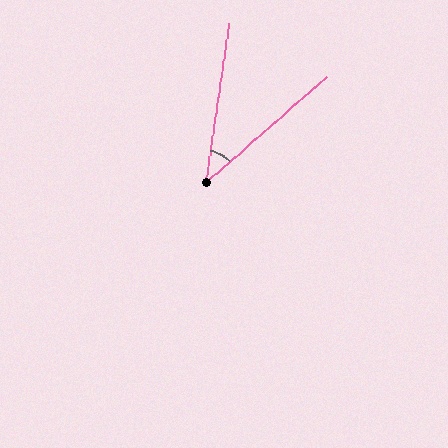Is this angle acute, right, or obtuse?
It is acute.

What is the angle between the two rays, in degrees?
Approximately 40 degrees.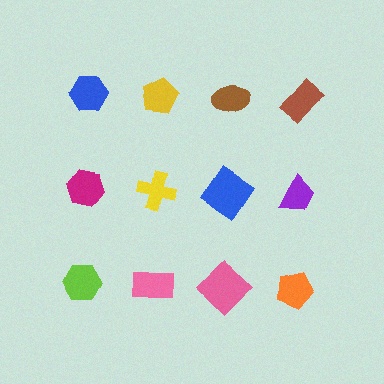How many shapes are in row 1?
4 shapes.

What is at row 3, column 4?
An orange pentagon.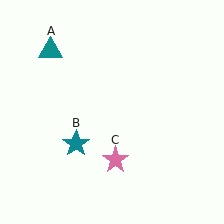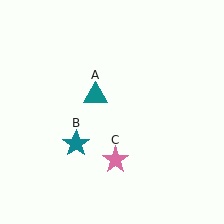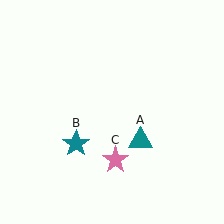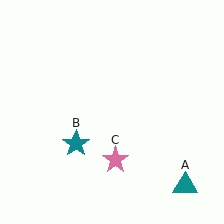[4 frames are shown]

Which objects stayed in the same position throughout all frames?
Teal star (object B) and pink star (object C) remained stationary.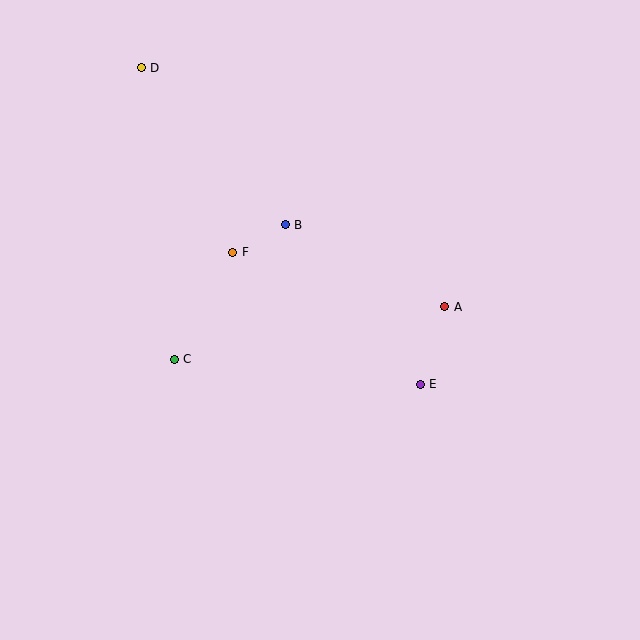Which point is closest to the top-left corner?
Point D is closest to the top-left corner.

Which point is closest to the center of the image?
Point B at (285, 225) is closest to the center.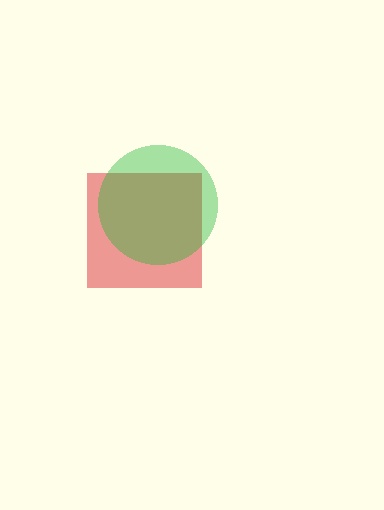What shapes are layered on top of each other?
The layered shapes are: a red square, a green circle.